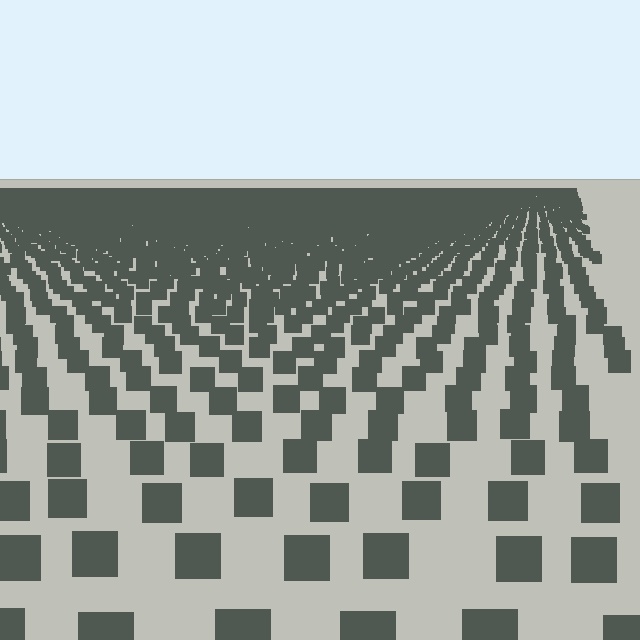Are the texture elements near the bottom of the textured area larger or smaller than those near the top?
Larger. Near the bottom, elements are closer to the viewer and appear at a bigger on-screen size.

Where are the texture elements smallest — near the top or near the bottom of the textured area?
Near the top.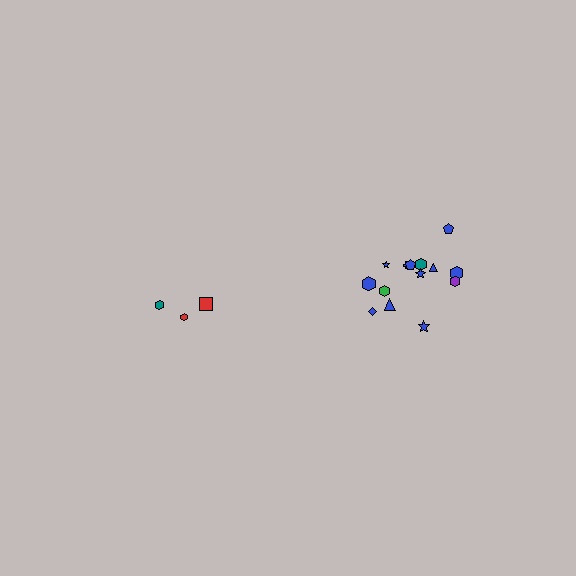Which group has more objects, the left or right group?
The right group.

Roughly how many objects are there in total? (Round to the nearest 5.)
Roughly 20 objects in total.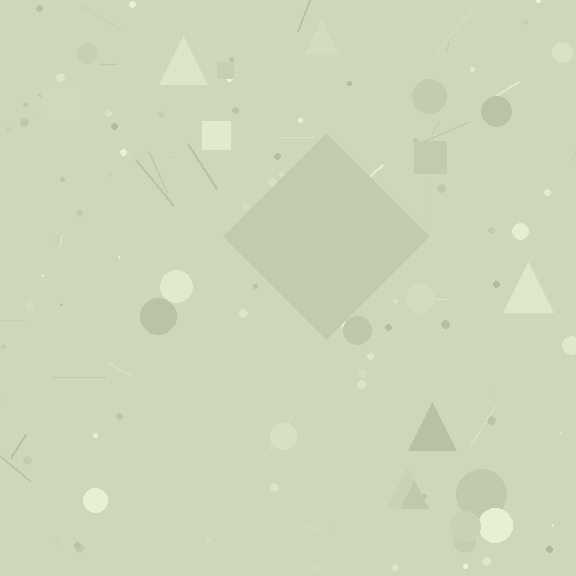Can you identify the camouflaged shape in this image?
The camouflaged shape is a diamond.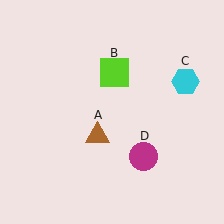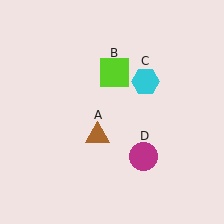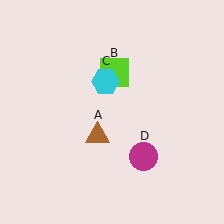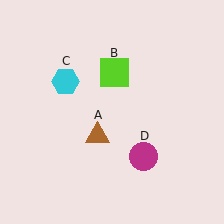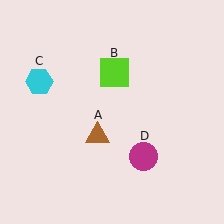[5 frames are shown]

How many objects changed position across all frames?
1 object changed position: cyan hexagon (object C).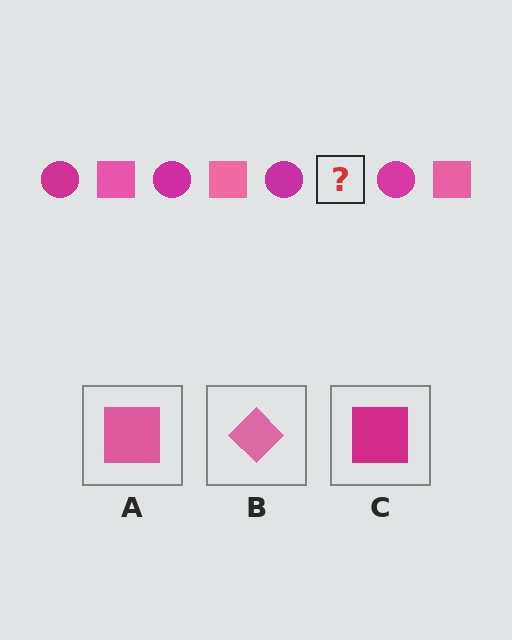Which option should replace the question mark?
Option A.